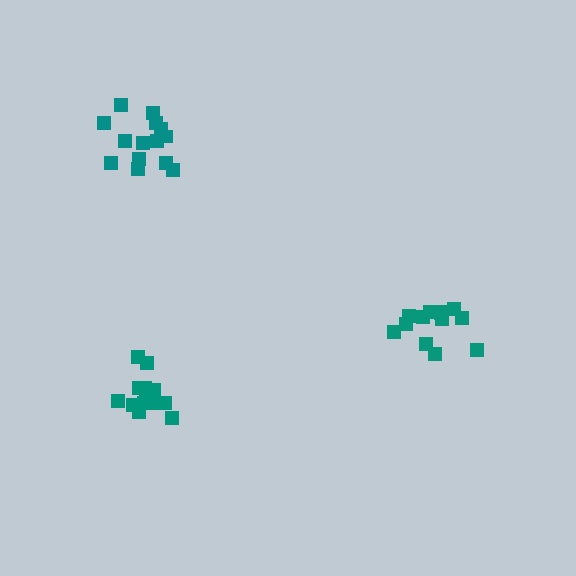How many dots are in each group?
Group 1: 13 dots, Group 2: 15 dots, Group 3: 15 dots (43 total).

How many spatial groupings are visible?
There are 3 spatial groupings.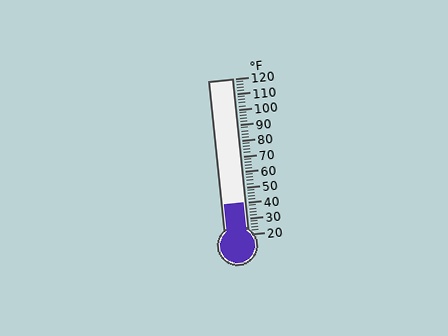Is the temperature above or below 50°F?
The temperature is below 50°F.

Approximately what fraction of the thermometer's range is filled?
The thermometer is filled to approximately 20% of its range.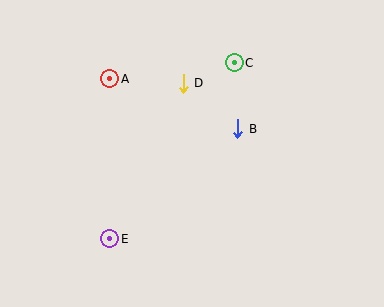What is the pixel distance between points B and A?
The distance between B and A is 137 pixels.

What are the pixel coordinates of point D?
Point D is at (183, 83).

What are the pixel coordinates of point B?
Point B is at (238, 129).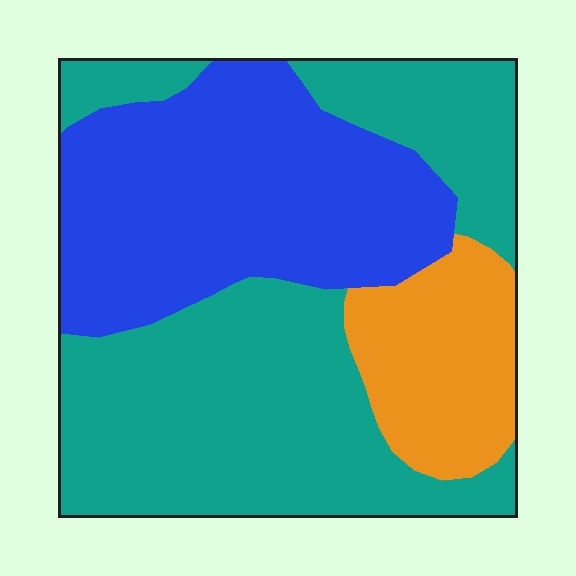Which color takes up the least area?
Orange, at roughly 15%.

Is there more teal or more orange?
Teal.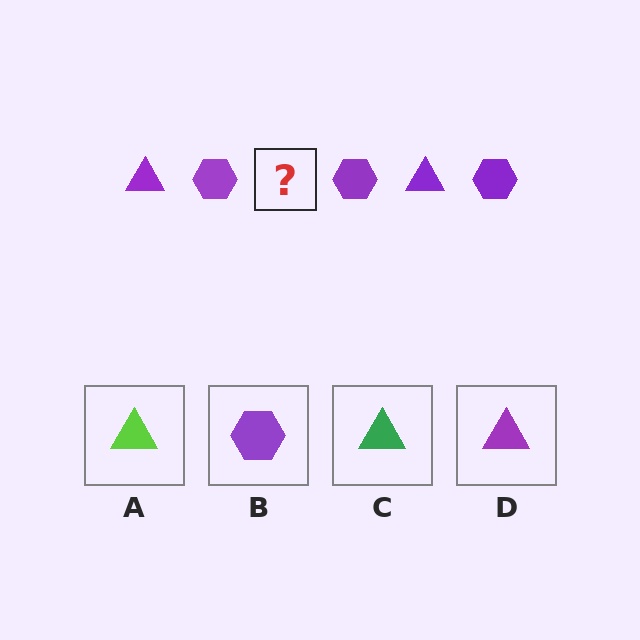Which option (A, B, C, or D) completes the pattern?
D.